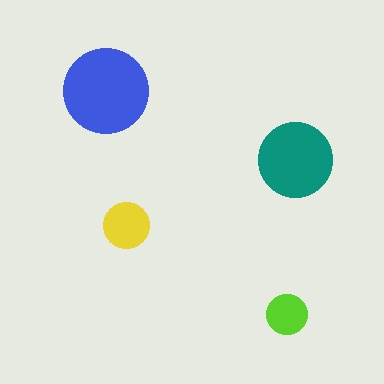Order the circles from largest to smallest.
the blue one, the teal one, the yellow one, the lime one.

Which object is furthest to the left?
The blue circle is leftmost.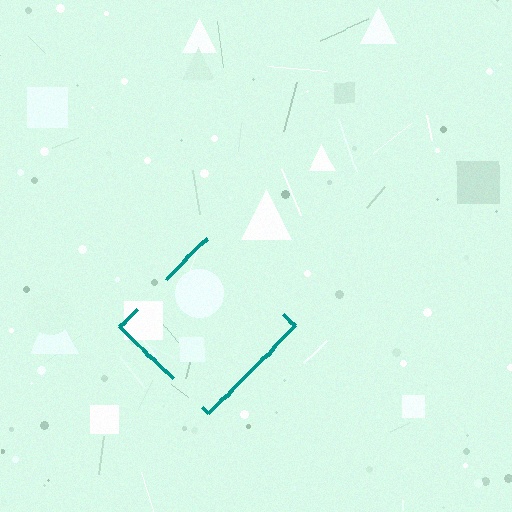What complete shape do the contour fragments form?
The contour fragments form a diamond.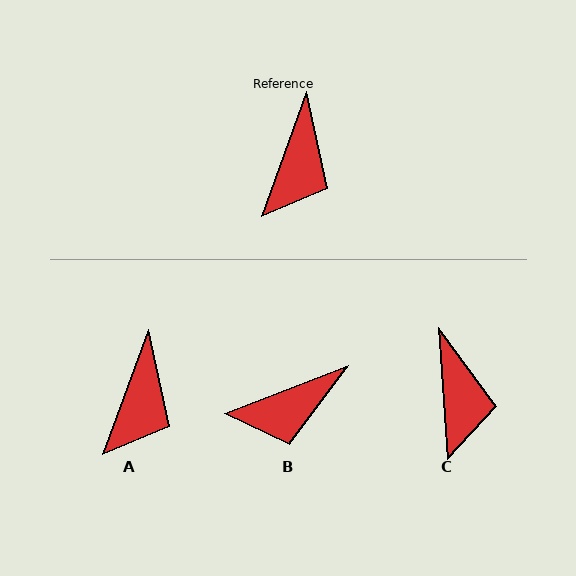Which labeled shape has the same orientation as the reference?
A.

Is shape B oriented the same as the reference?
No, it is off by about 49 degrees.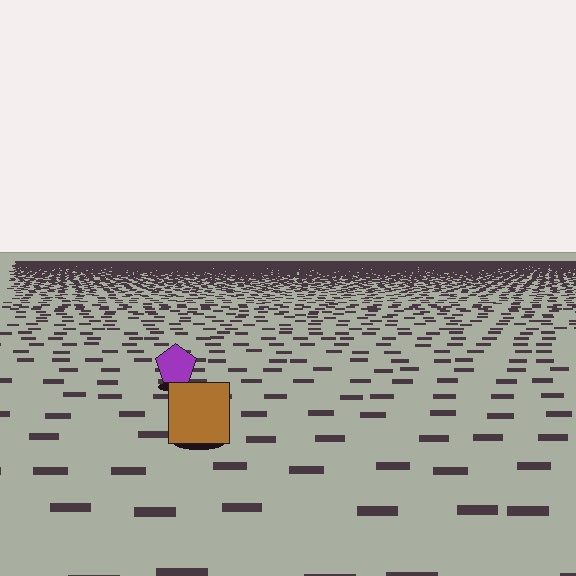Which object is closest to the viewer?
The brown square is closest. The texture marks near it are larger and more spread out.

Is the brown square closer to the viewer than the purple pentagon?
Yes. The brown square is closer — you can tell from the texture gradient: the ground texture is coarser near it.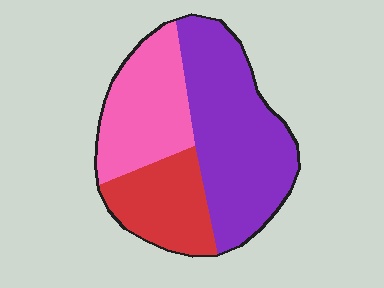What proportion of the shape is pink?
Pink takes up between a quarter and a half of the shape.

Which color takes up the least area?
Red, at roughly 25%.